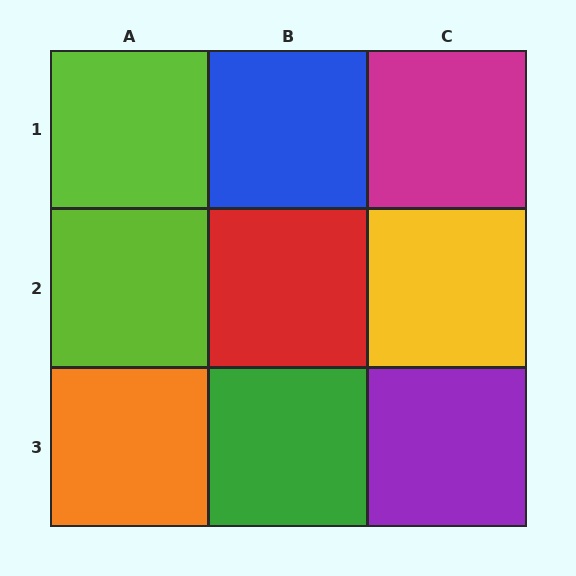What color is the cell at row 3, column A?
Orange.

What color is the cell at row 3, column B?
Green.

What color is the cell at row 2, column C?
Yellow.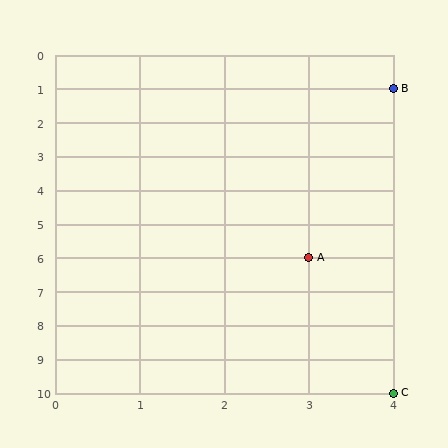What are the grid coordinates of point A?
Point A is at grid coordinates (3, 6).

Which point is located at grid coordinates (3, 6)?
Point A is at (3, 6).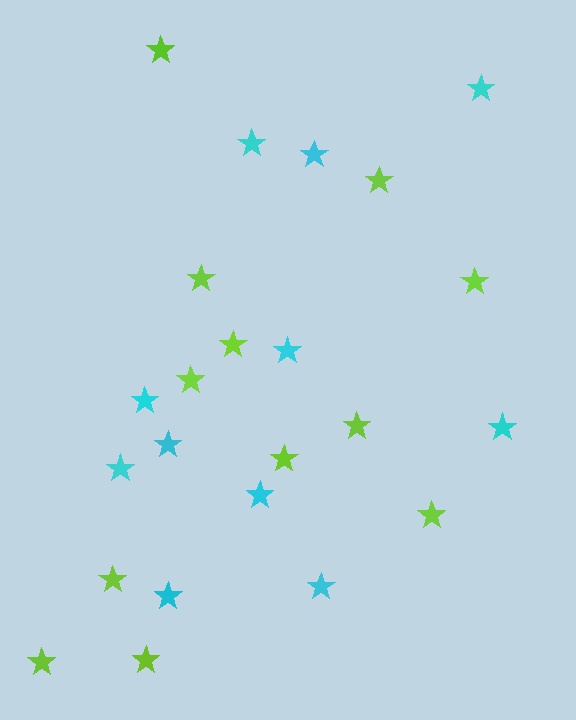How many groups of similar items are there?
There are 2 groups: one group of cyan stars (11) and one group of lime stars (12).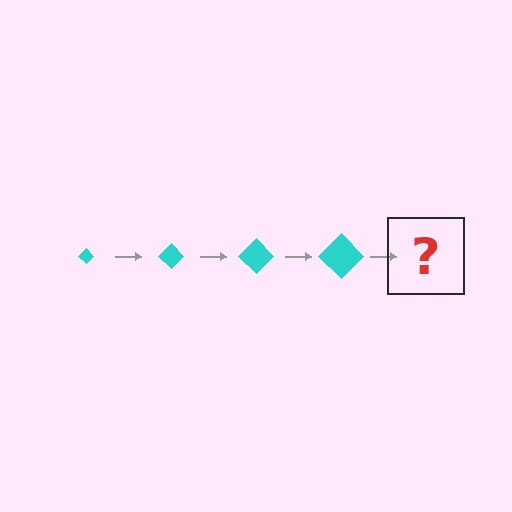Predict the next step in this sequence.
The next step is a cyan diamond, larger than the previous one.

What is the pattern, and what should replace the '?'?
The pattern is that the diamond gets progressively larger each step. The '?' should be a cyan diamond, larger than the previous one.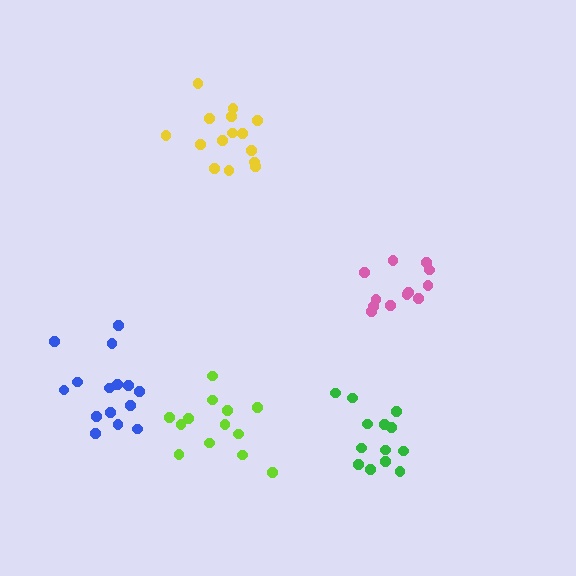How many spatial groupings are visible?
There are 5 spatial groupings.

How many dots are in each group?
Group 1: 12 dots, Group 2: 15 dots, Group 3: 13 dots, Group 4: 13 dots, Group 5: 15 dots (68 total).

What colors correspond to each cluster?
The clusters are colored: pink, yellow, lime, green, blue.